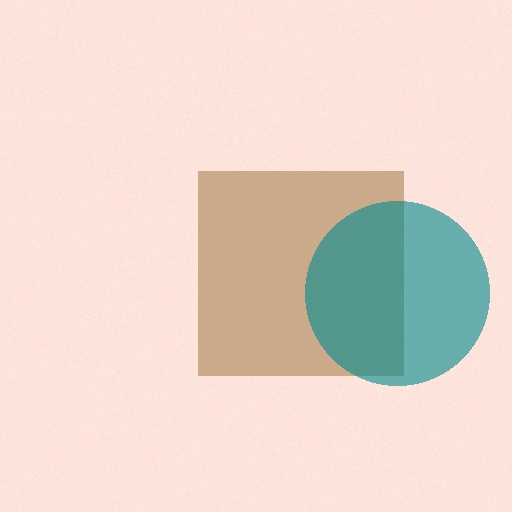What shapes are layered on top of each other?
The layered shapes are: a brown square, a teal circle.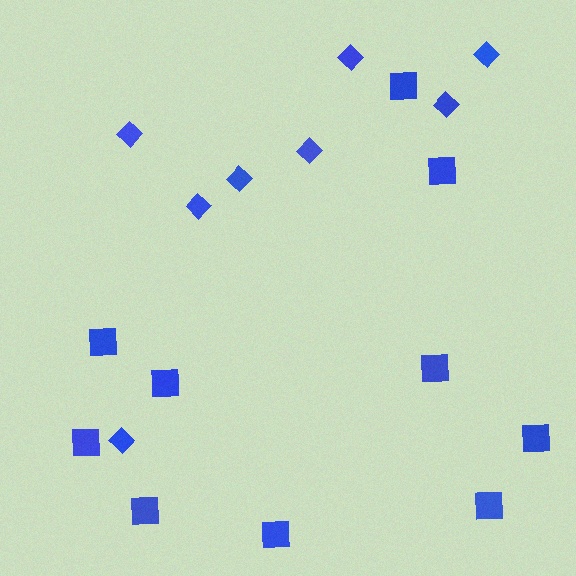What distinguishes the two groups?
There are 2 groups: one group of squares (10) and one group of diamonds (8).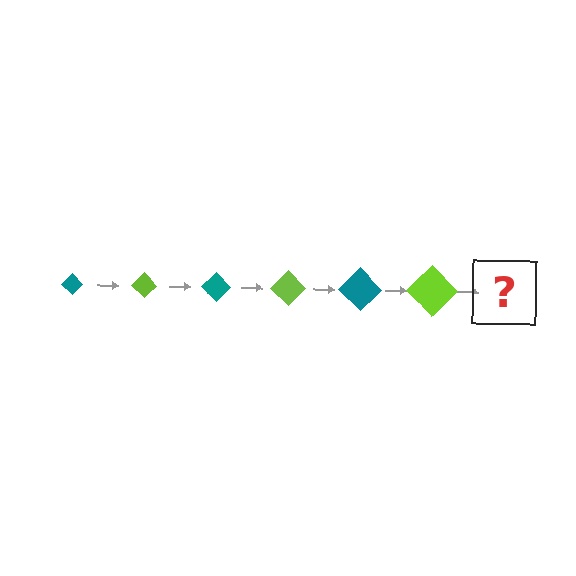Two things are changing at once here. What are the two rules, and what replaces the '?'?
The two rules are that the diamond grows larger each step and the color cycles through teal and lime. The '?' should be a teal diamond, larger than the previous one.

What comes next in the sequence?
The next element should be a teal diamond, larger than the previous one.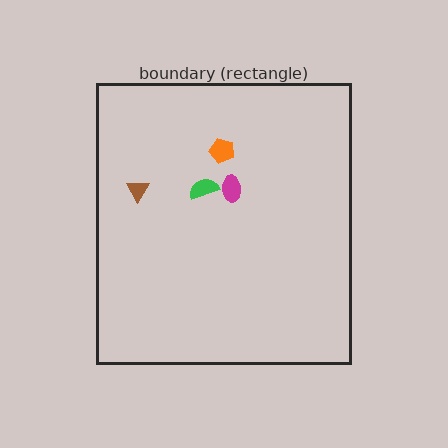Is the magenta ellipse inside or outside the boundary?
Inside.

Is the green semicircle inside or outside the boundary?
Inside.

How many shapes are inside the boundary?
4 inside, 0 outside.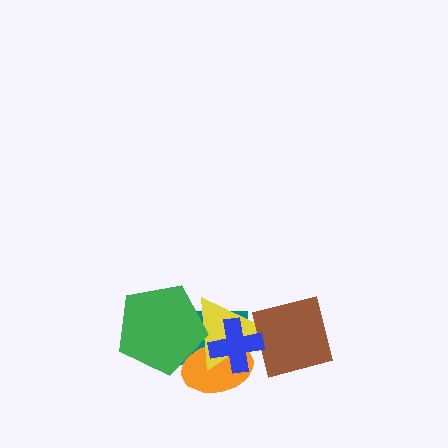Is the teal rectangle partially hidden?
Yes, it is partially covered by another shape.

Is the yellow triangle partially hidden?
Yes, it is partially covered by another shape.